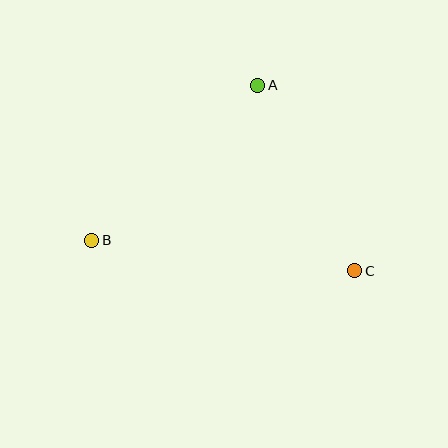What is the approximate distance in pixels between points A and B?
The distance between A and B is approximately 227 pixels.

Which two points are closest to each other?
Points A and C are closest to each other.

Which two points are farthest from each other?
Points B and C are farthest from each other.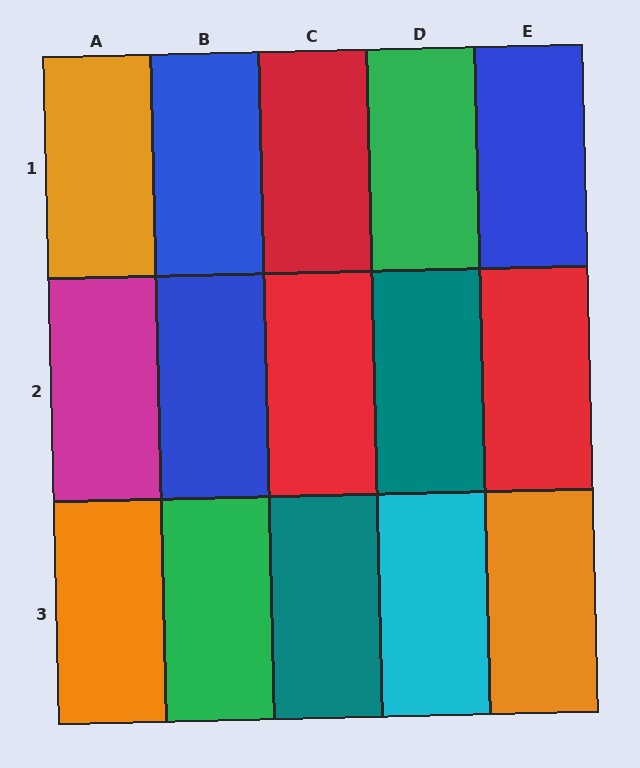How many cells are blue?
3 cells are blue.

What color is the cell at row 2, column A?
Magenta.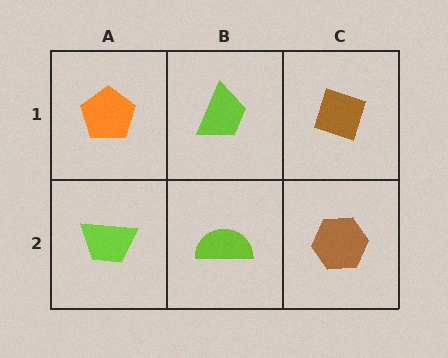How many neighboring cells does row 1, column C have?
2.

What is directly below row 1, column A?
A lime trapezoid.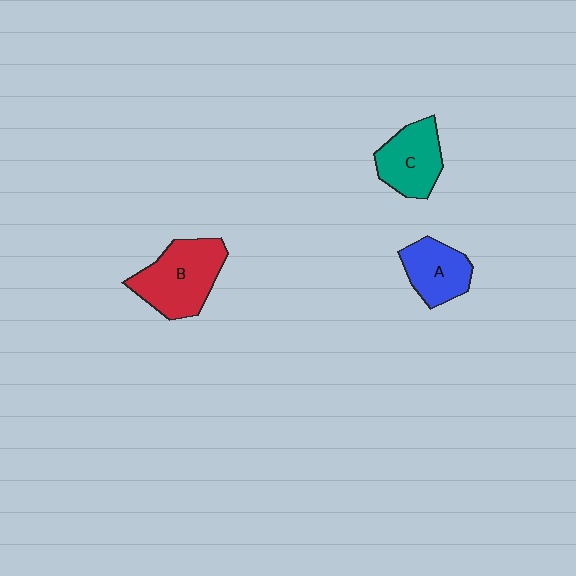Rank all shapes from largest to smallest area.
From largest to smallest: B (red), C (teal), A (blue).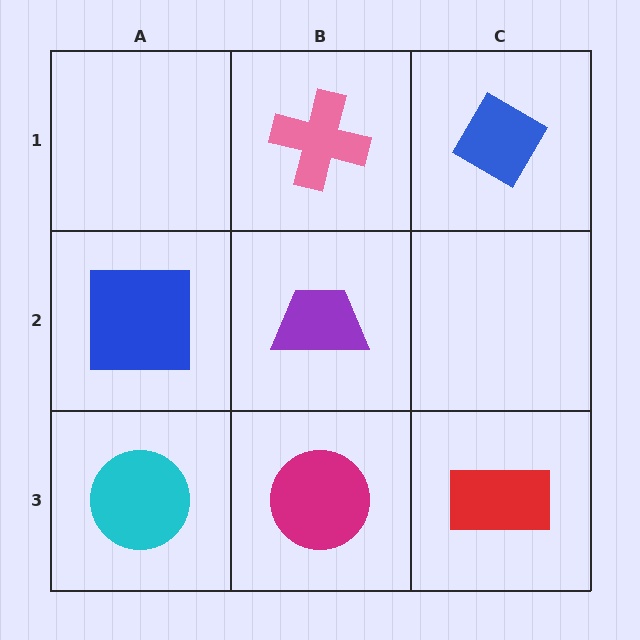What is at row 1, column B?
A pink cross.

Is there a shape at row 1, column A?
No, that cell is empty.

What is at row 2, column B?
A purple trapezoid.